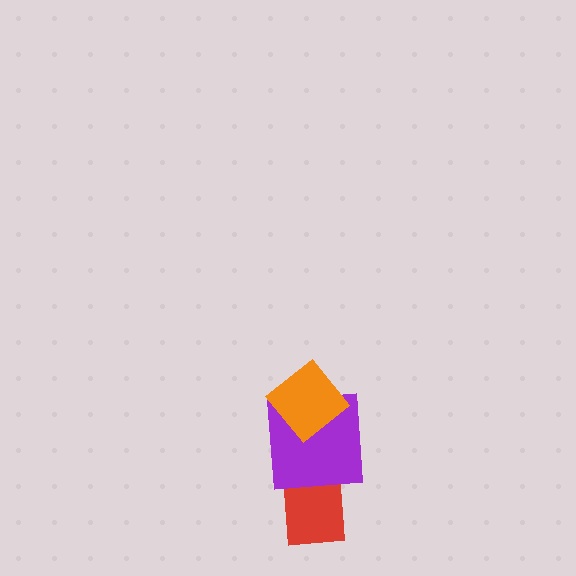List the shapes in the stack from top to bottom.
From top to bottom: the orange diamond, the purple square, the red rectangle.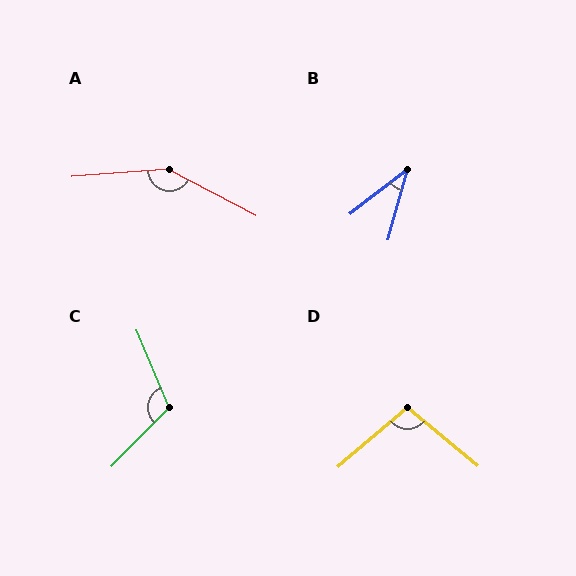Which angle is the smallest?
B, at approximately 37 degrees.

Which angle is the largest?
A, at approximately 148 degrees.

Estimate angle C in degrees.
Approximately 113 degrees.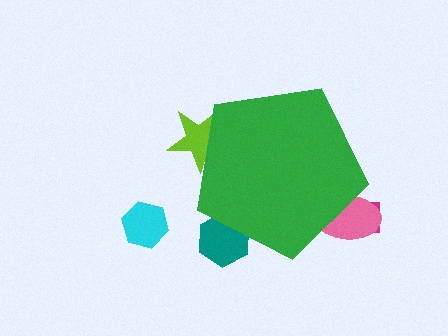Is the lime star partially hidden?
Yes, the lime star is partially hidden behind the green pentagon.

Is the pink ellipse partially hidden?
Yes, the pink ellipse is partially hidden behind the green pentagon.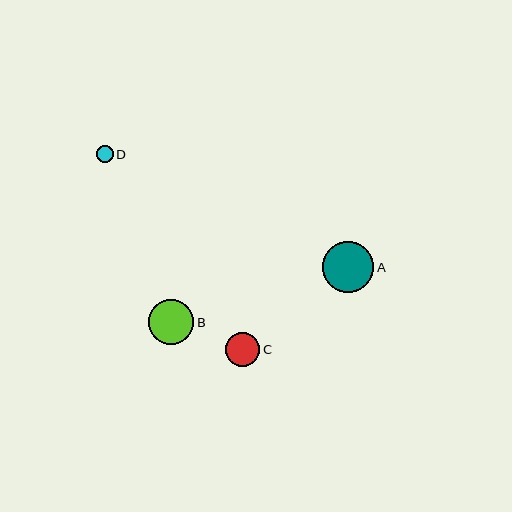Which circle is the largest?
Circle A is the largest with a size of approximately 51 pixels.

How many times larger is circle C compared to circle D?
Circle C is approximately 2.1 times the size of circle D.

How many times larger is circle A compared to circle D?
Circle A is approximately 3.1 times the size of circle D.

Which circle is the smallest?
Circle D is the smallest with a size of approximately 16 pixels.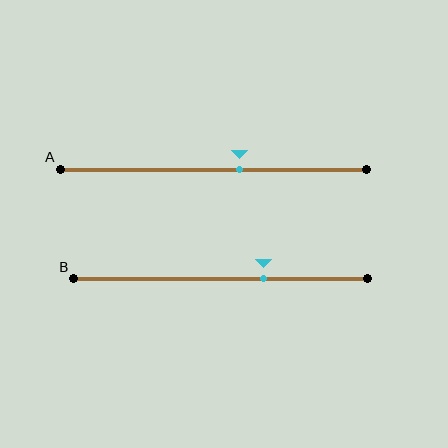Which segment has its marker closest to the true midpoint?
Segment A has its marker closest to the true midpoint.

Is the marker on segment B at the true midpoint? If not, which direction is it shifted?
No, the marker on segment B is shifted to the right by about 15% of the segment length.